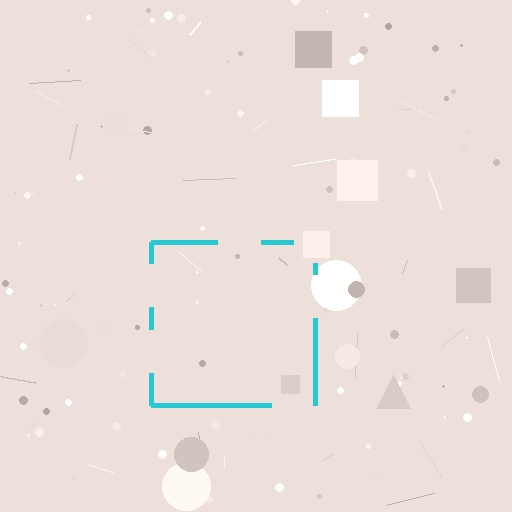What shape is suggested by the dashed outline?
The dashed outline suggests a square.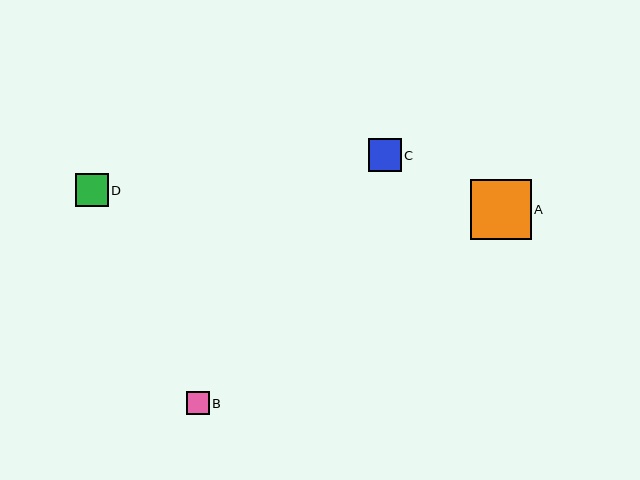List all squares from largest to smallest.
From largest to smallest: A, C, D, B.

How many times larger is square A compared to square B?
Square A is approximately 2.7 times the size of square B.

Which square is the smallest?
Square B is the smallest with a size of approximately 23 pixels.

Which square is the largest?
Square A is the largest with a size of approximately 61 pixels.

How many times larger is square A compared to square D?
Square A is approximately 1.9 times the size of square D.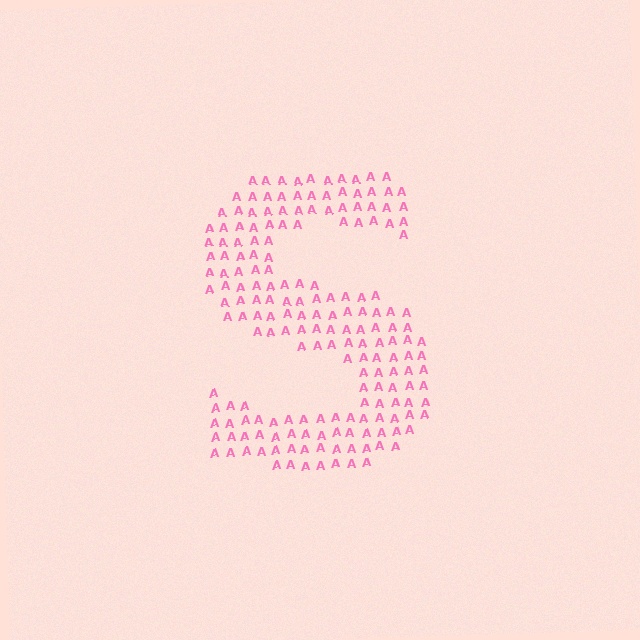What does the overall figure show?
The overall figure shows the letter S.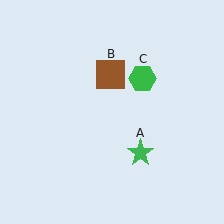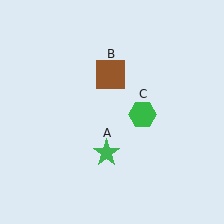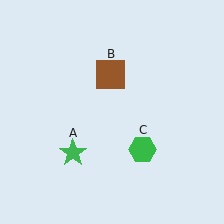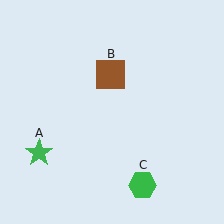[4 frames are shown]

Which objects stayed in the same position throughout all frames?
Brown square (object B) remained stationary.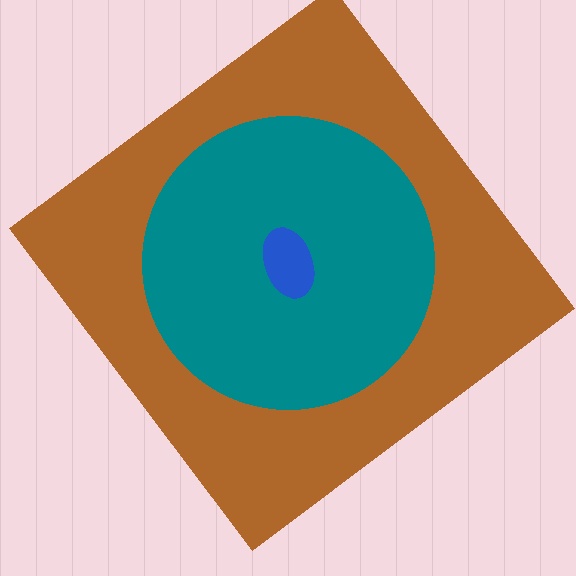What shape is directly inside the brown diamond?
The teal circle.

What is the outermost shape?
The brown diamond.